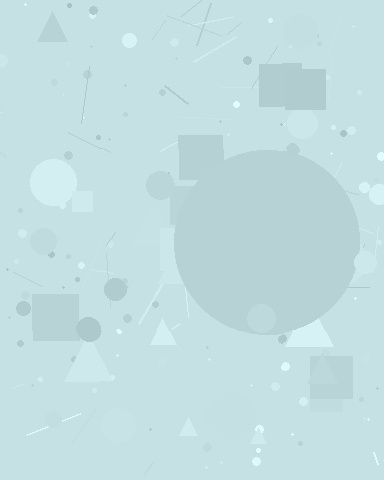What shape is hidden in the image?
A circle is hidden in the image.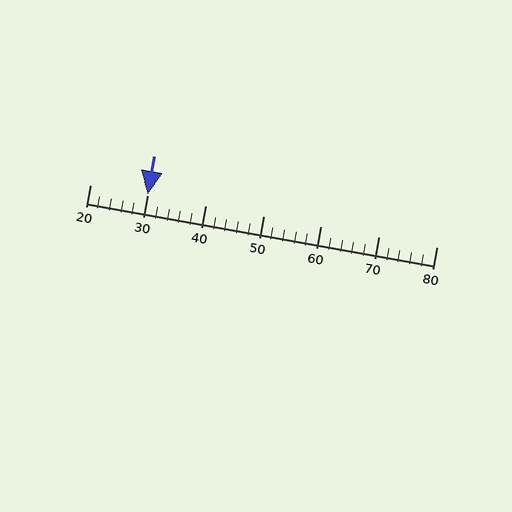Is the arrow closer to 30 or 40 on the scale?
The arrow is closer to 30.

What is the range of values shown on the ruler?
The ruler shows values from 20 to 80.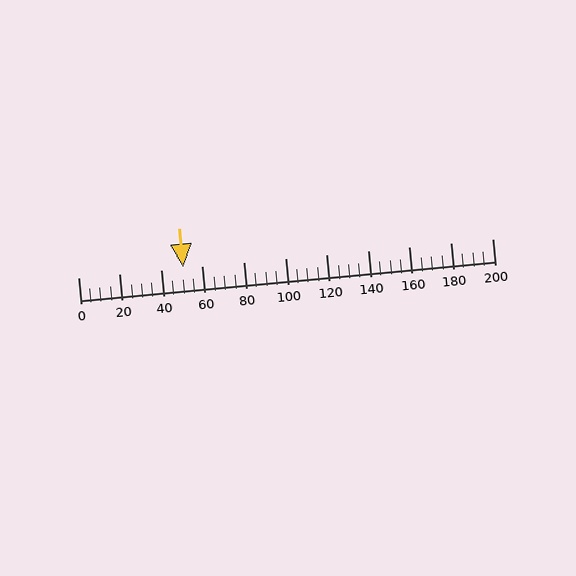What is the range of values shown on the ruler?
The ruler shows values from 0 to 200.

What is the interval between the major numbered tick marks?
The major tick marks are spaced 20 units apart.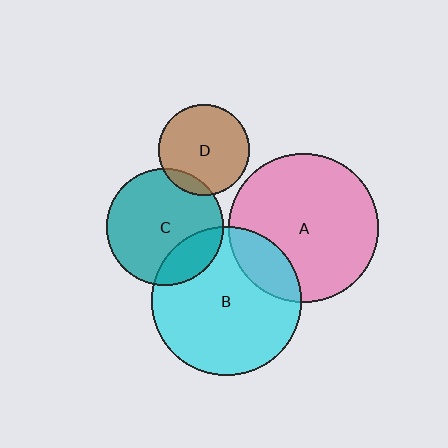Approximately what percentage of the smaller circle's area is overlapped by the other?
Approximately 20%.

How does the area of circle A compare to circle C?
Approximately 1.6 times.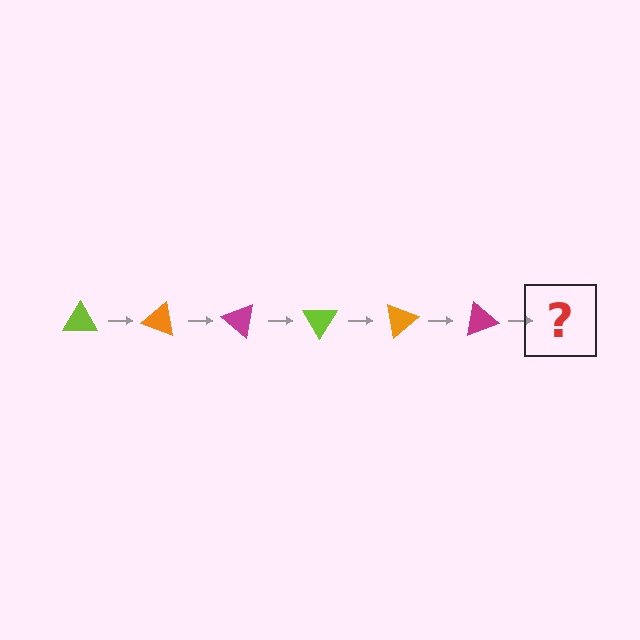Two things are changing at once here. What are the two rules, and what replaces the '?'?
The two rules are that it rotates 20 degrees each step and the color cycles through lime, orange, and magenta. The '?' should be a lime triangle, rotated 120 degrees from the start.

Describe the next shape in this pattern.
It should be a lime triangle, rotated 120 degrees from the start.